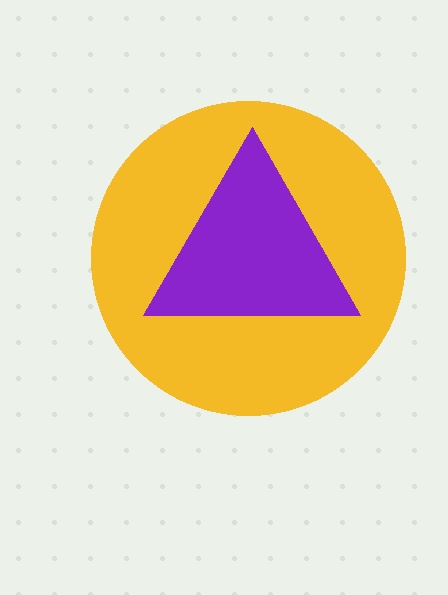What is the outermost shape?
The yellow circle.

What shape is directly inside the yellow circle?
The purple triangle.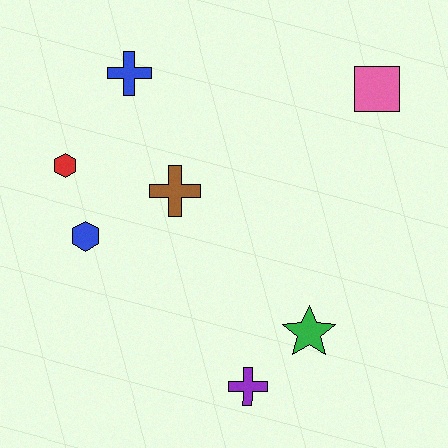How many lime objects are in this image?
There are no lime objects.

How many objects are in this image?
There are 7 objects.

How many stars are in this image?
There is 1 star.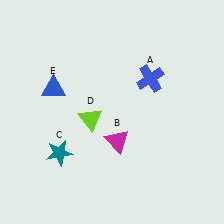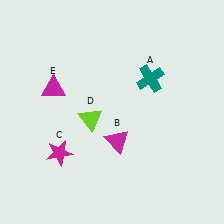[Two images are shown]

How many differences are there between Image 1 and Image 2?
There are 3 differences between the two images.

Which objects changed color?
A changed from blue to teal. C changed from teal to magenta. E changed from blue to magenta.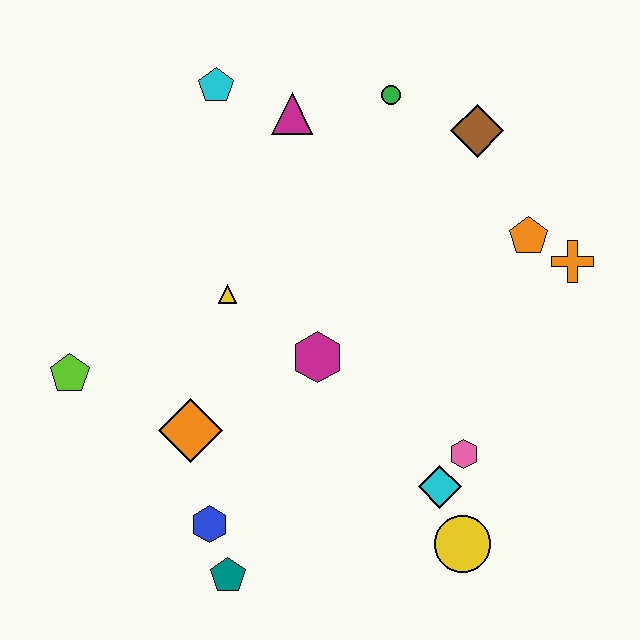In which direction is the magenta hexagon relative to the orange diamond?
The magenta hexagon is to the right of the orange diamond.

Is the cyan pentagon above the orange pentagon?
Yes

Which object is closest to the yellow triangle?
The magenta hexagon is closest to the yellow triangle.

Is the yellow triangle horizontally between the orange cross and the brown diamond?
No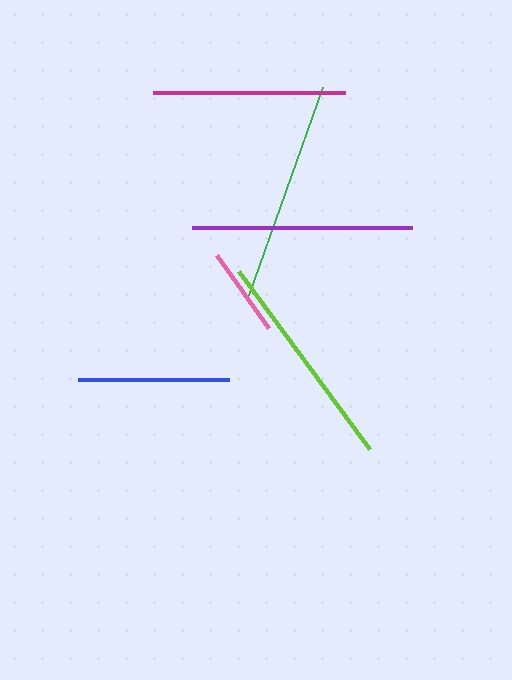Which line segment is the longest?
The green line is the longest at approximately 221 pixels.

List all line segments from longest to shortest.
From longest to shortest: green, lime, purple, magenta, blue, pink.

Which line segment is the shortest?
The pink line is the shortest at approximately 90 pixels.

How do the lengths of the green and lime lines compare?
The green and lime lines are approximately the same length.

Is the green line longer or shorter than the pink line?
The green line is longer than the pink line.